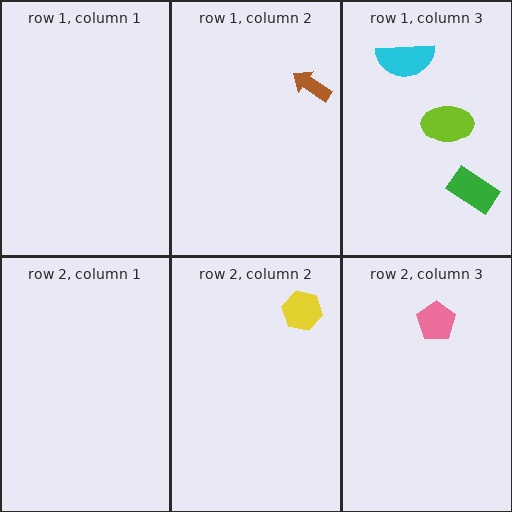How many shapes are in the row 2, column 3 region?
1.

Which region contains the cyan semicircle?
The row 1, column 3 region.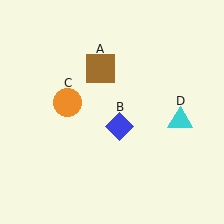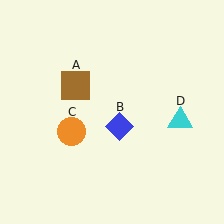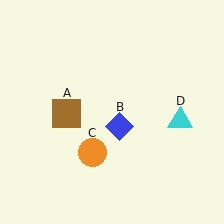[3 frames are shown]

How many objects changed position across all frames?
2 objects changed position: brown square (object A), orange circle (object C).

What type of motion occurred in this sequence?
The brown square (object A), orange circle (object C) rotated counterclockwise around the center of the scene.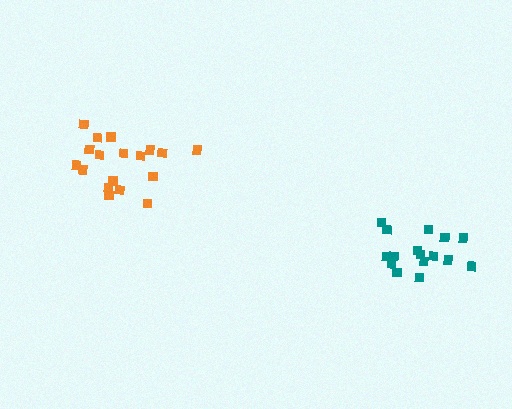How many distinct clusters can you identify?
There are 2 distinct clusters.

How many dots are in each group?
Group 1: 18 dots, Group 2: 16 dots (34 total).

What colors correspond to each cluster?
The clusters are colored: orange, teal.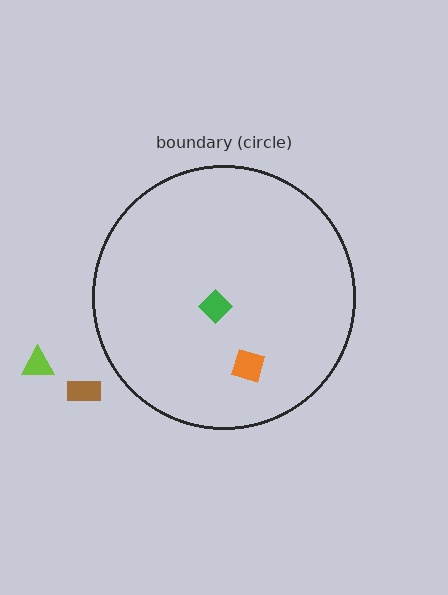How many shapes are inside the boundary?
2 inside, 2 outside.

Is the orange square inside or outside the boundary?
Inside.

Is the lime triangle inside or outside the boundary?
Outside.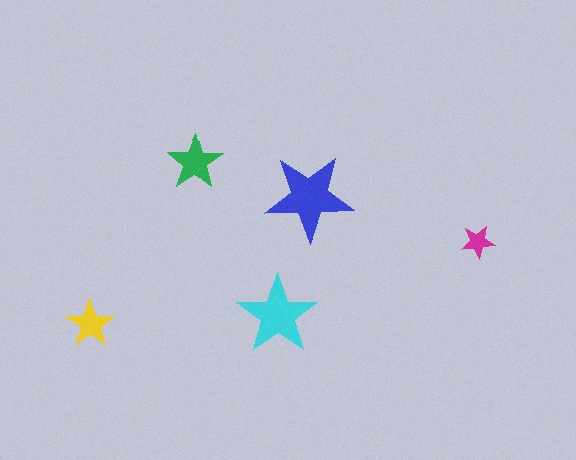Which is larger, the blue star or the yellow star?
The blue one.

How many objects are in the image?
There are 5 objects in the image.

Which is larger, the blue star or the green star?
The blue one.